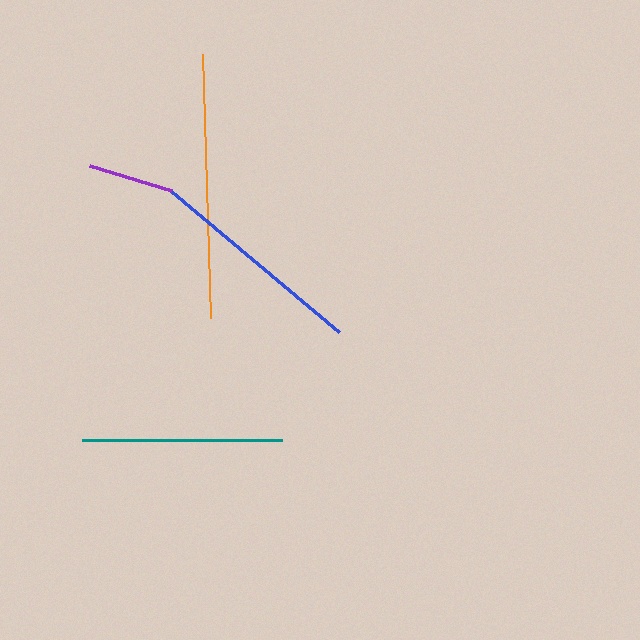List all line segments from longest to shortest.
From longest to shortest: orange, blue, teal, purple.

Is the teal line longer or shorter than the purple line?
The teal line is longer than the purple line.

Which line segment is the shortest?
The purple line is the shortest at approximately 85 pixels.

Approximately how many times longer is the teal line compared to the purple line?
The teal line is approximately 2.3 times the length of the purple line.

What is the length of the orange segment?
The orange segment is approximately 264 pixels long.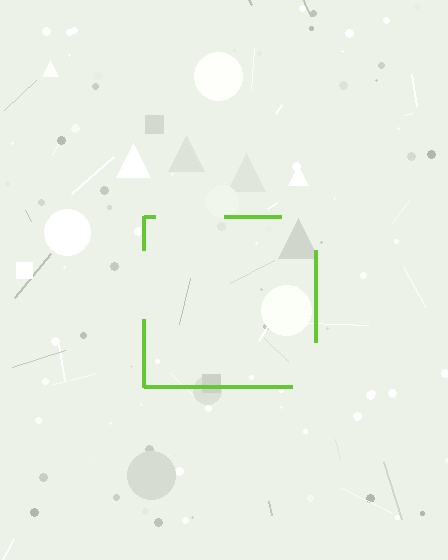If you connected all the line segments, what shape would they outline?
They would outline a square.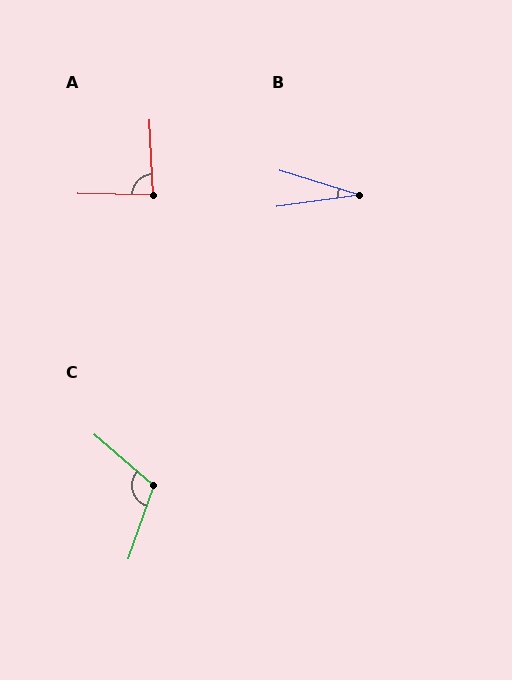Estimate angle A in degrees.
Approximately 86 degrees.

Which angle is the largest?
C, at approximately 112 degrees.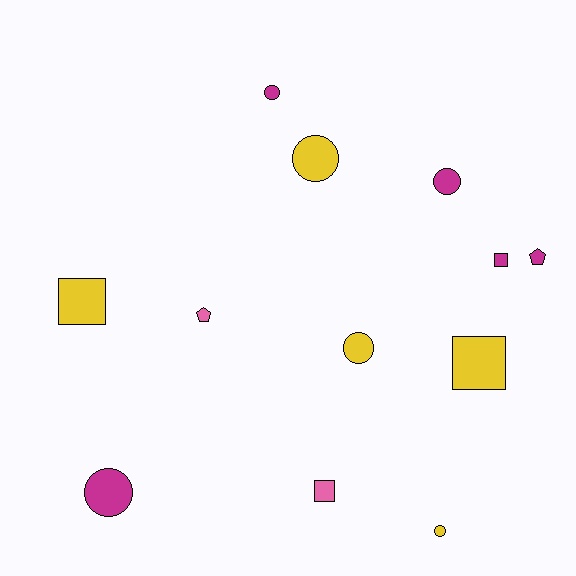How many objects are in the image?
There are 12 objects.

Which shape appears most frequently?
Circle, with 6 objects.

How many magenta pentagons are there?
There is 1 magenta pentagon.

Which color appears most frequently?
Yellow, with 5 objects.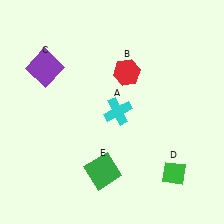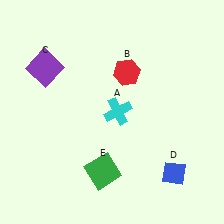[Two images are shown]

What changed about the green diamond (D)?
In Image 1, D is green. In Image 2, it changed to blue.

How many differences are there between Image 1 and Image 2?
There is 1 difference between the two images.